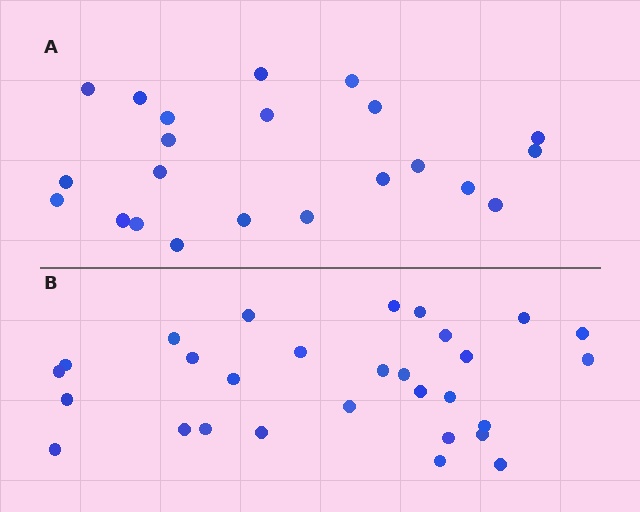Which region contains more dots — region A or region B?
Region B (the bottom region) has more dots.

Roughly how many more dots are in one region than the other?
Region B has roughly 8 or so more dots than region A.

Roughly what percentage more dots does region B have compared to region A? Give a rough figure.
About 30% more.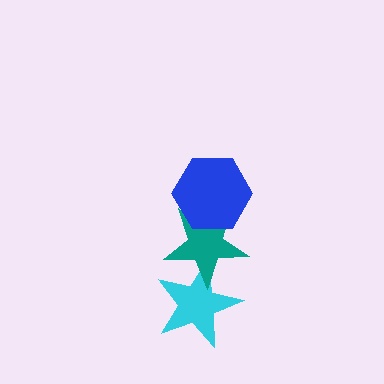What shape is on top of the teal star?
The blue hexagon is on top of the teal star.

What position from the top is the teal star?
The teal star is 2nd from the top.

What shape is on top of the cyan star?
The teal star is on top of the cyan star.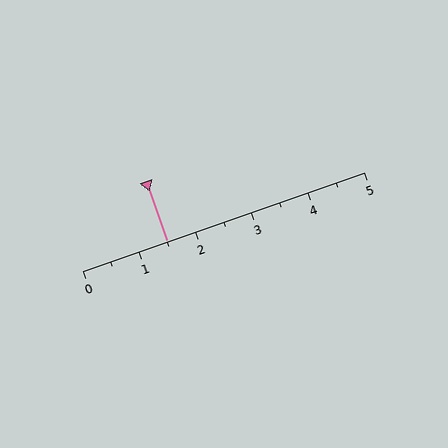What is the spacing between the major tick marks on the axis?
The major ticks are spaced 1 apart.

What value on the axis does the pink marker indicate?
The marker indicates approximately 1.5.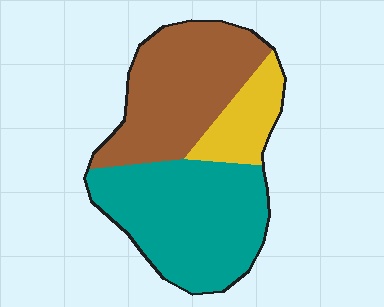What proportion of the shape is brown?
Brown covers roughly 40% of the shape.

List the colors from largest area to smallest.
From largest to smallest: teal, brown, yellow.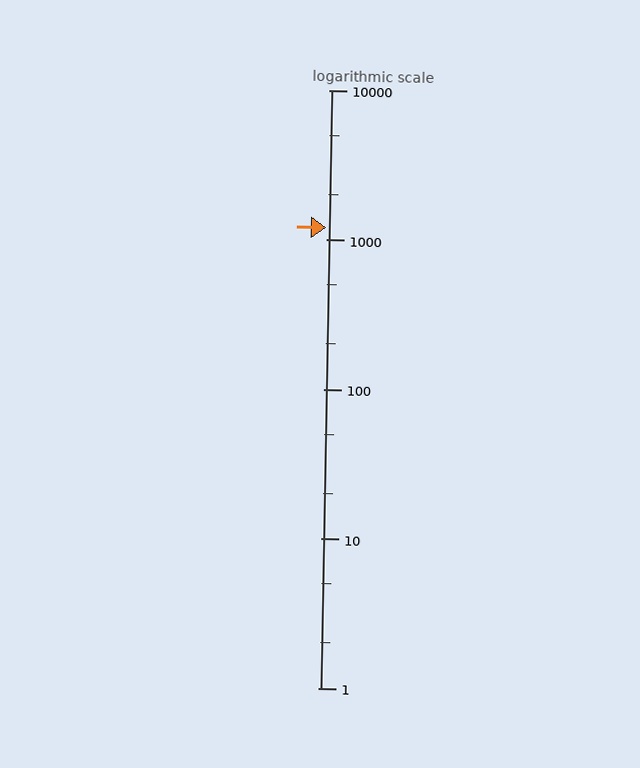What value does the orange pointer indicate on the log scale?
The pointer indicates approximately 1200.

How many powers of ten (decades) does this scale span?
The scale spans 4 decades, from 1 to 10000.